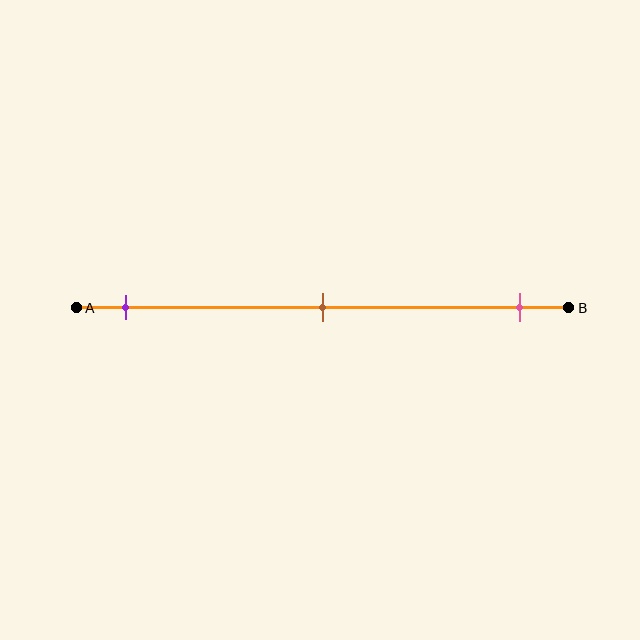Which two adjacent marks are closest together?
The purple and brown marks are the closest adjacent pair.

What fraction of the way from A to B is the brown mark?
The brown mark is approximately 50% (0.5) of the way from A to B.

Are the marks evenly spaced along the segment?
Yes, the marks are approximately evenly spaced.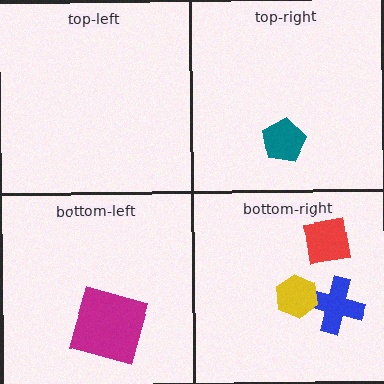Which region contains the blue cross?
The bottom-right region.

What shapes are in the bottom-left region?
The magenta square.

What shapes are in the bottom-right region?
The blue cross, the yellow hexagon, the red square.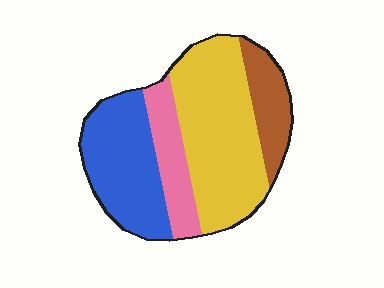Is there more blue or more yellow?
Yellow.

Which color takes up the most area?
Yellow, at roughly 45%.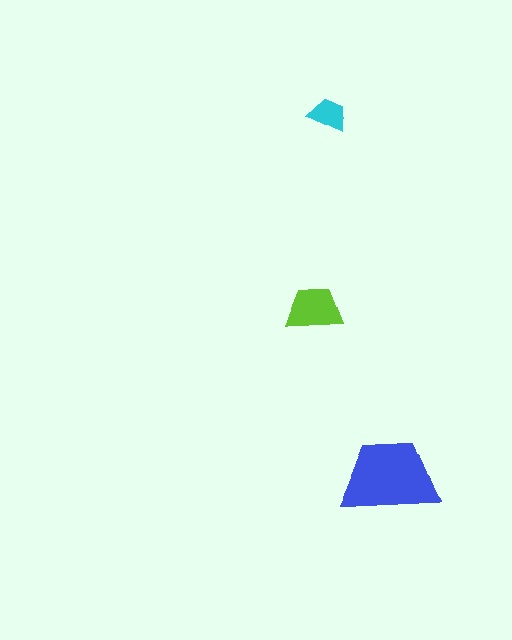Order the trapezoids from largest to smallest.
the blue one, the lime one, the cyan one.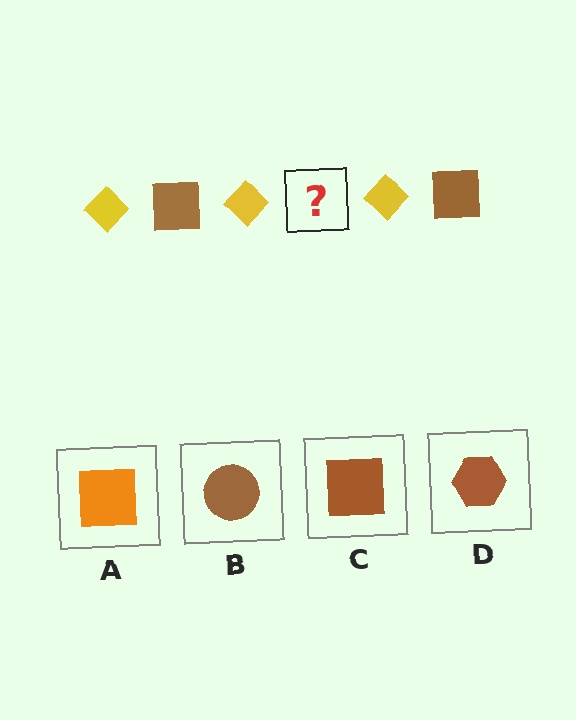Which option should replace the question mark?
Option C.